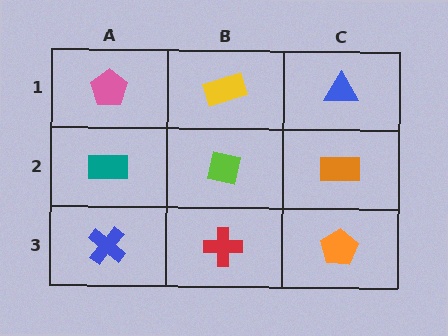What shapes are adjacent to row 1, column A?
A teal rectangle (row 2, column A), a yellow rectangle (row 1, column B).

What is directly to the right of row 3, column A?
A red cross.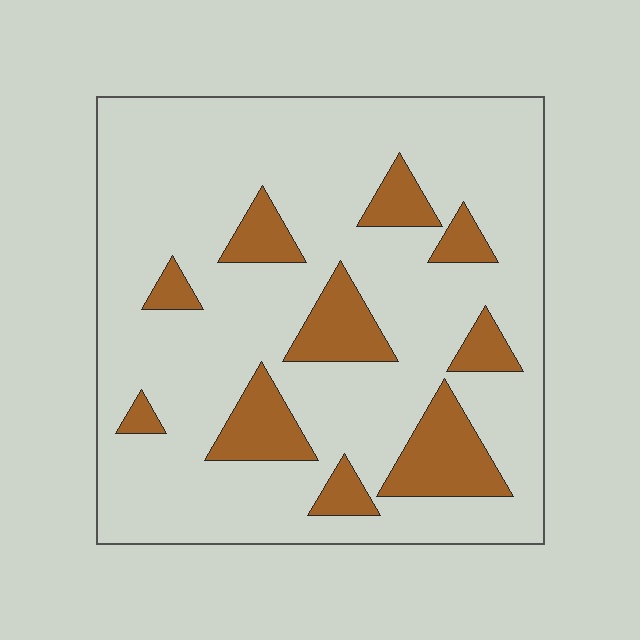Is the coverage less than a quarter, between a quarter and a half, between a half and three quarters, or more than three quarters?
Less than a quarter.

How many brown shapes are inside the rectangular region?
10.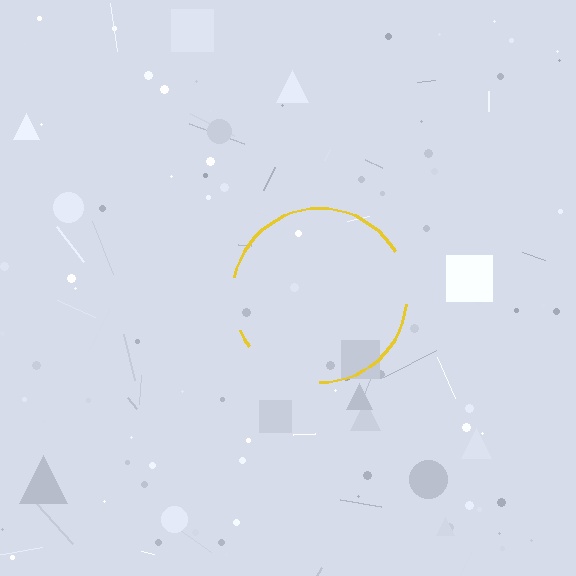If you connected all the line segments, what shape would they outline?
They would outline a circle.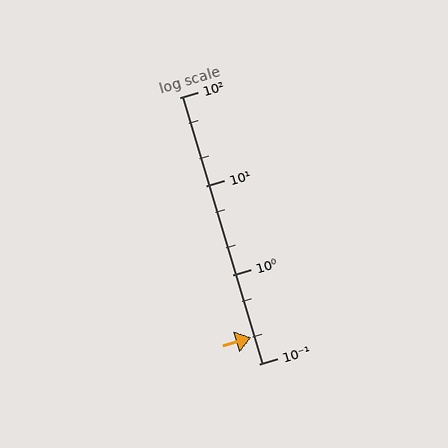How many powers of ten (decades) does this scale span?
The scale spans 3 decades, from 0.1 to 100.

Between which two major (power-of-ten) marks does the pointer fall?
The pointer is between 0.1 and 1.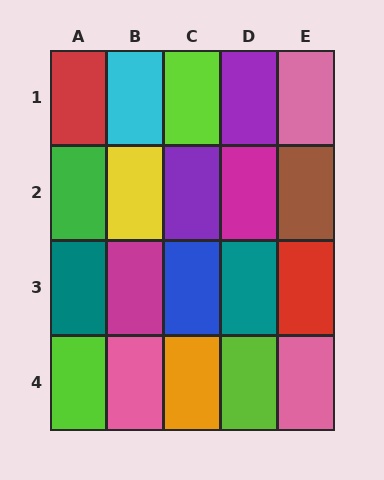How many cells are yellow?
1 cell is yellow.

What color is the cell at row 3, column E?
Red.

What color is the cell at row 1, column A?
Red.